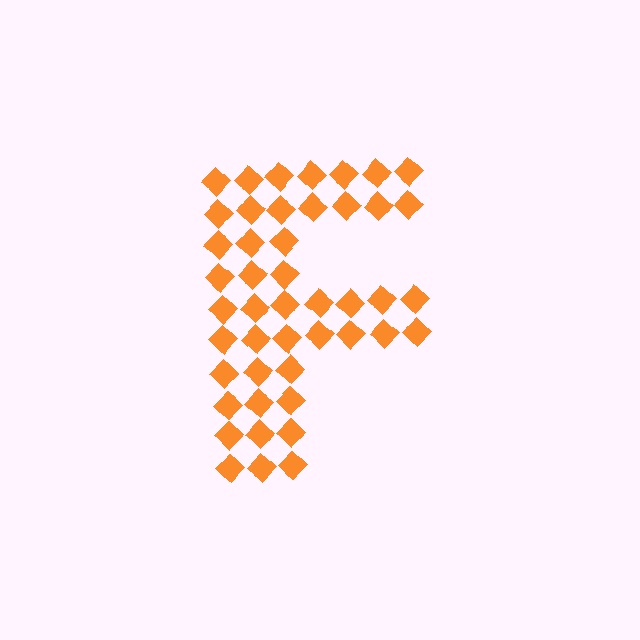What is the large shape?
The large shape is the letter F.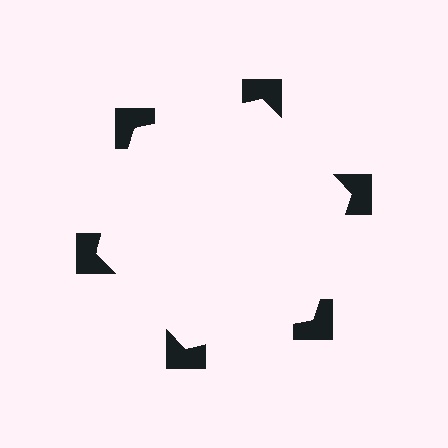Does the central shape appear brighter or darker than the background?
It typically appears slightly brighter than the background, even though no actual brightness change is drawn.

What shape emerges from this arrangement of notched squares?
An illusory hexagon — its edges are inferred from the aligned wedge cuts in the notched squares, not physically drawn.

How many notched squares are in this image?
There are 6 — one at each vertex of the illusory hexagon.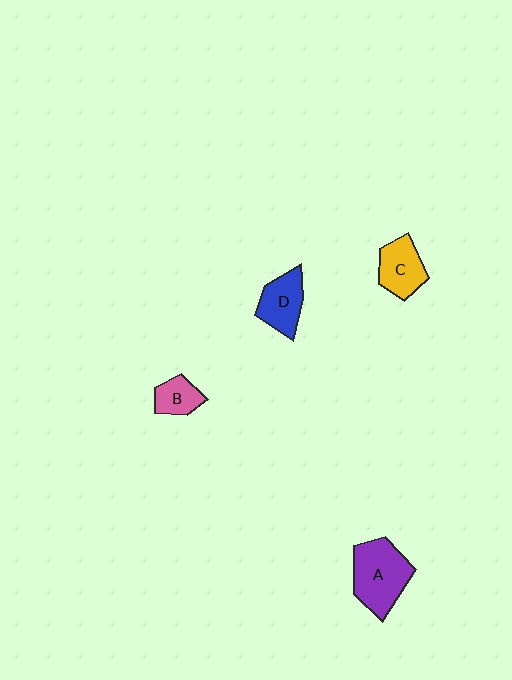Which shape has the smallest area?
Shape B (pink).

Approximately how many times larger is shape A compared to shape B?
Approximately 2.2 times.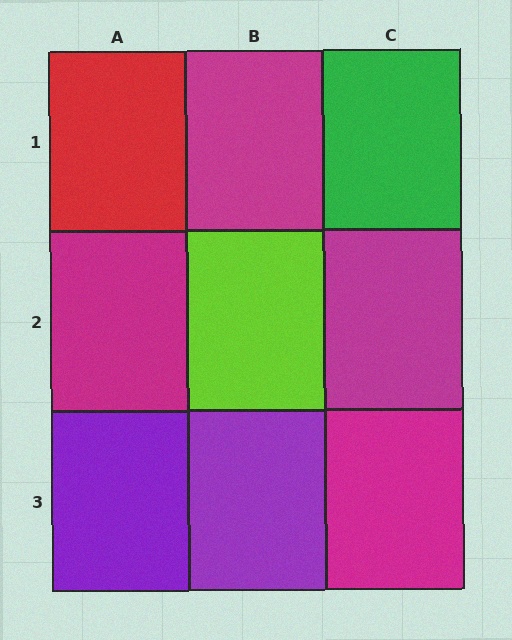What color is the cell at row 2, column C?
Magenta.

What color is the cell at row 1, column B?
Magenta.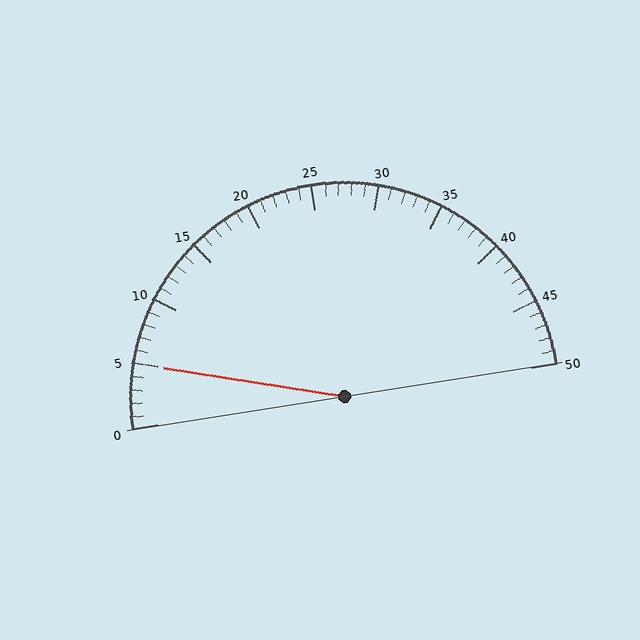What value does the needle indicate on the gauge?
The needle indicates approximately 5.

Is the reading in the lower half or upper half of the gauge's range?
The reading is in the lower half of the range (0 to 50).